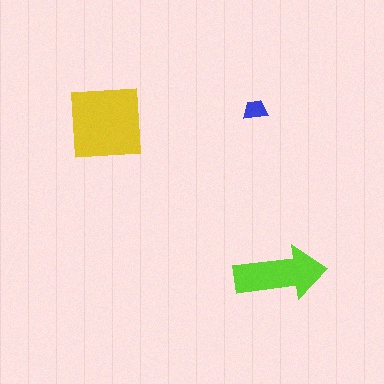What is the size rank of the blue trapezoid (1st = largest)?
3rd.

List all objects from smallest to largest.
The blue trapezoid, the lime arrow, the yellow square.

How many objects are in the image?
There are 3 objects in the image.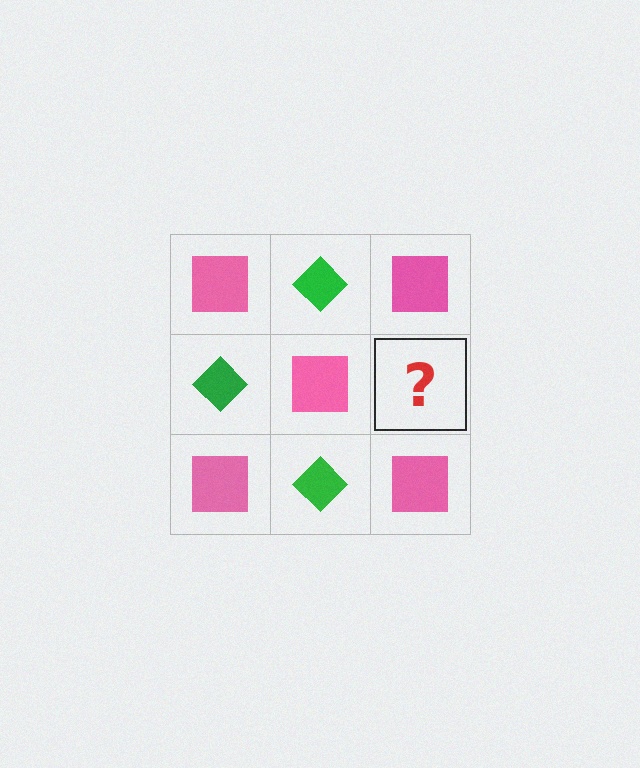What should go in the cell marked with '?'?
The missing cell should contain a green diamond.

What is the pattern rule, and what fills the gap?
The rule is that it alternates pink square and green diamond in a checkerboard pattern. The gap should be filled with a green diamond.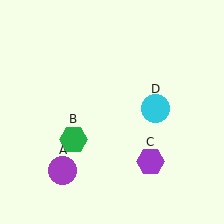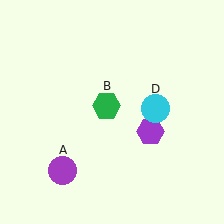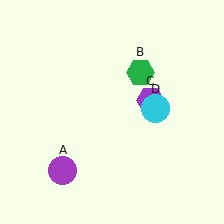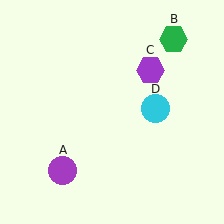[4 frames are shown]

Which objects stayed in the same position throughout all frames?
Purple circle (object A) and cyan circle (object D) remained stationary.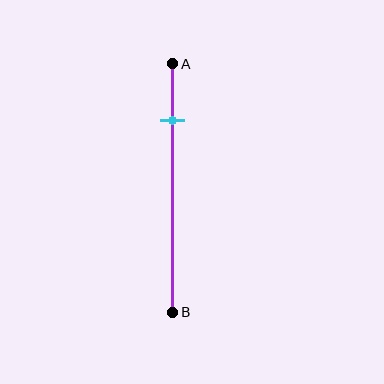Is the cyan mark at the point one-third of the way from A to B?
No, the mark is at about 25% from A, not at the 33% one-third point.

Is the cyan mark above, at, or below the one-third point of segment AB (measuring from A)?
The cyan mark is above the one-third point of segment AB.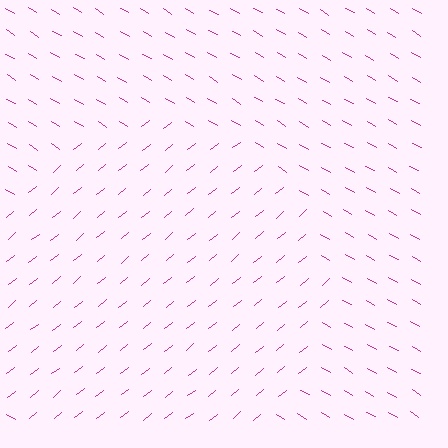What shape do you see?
I see a circle.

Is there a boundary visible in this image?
Yes, there is a texture boundary formed by a change in line orientation.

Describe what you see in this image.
The image is filled with small magenta line segments. A circle region in the image has lines oriented differently from the surrounding lines, creating a visible texture boundary.